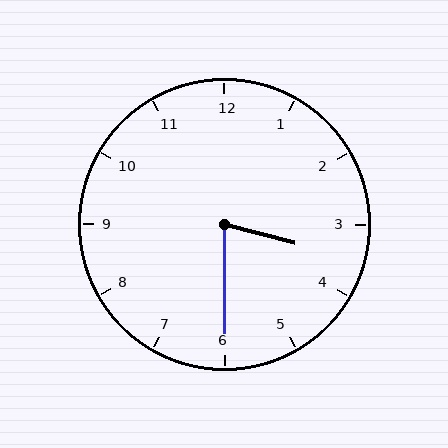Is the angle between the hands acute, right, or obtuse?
It is acute.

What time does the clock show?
3:30.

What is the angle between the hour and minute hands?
Approximately 75 degrees.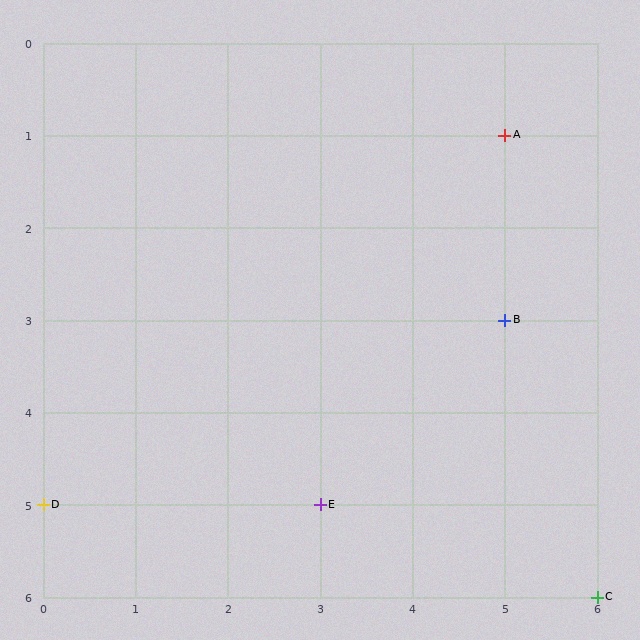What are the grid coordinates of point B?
Point B is at grid coordinates (5, 3).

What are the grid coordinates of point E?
Point E is at grid coordinates (3, 5).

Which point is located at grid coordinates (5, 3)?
Point B is at (5, 3).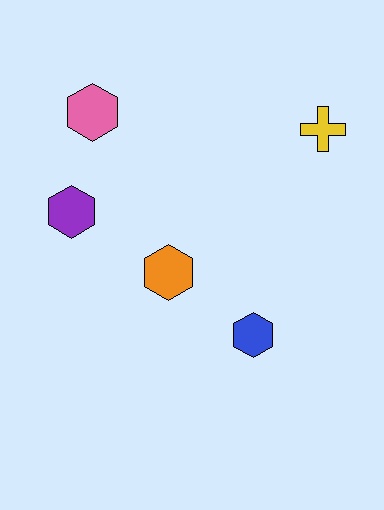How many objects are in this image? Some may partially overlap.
There are 5 objects.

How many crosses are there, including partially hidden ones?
There is 1 cross.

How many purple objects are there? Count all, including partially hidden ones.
There is 1 purple object.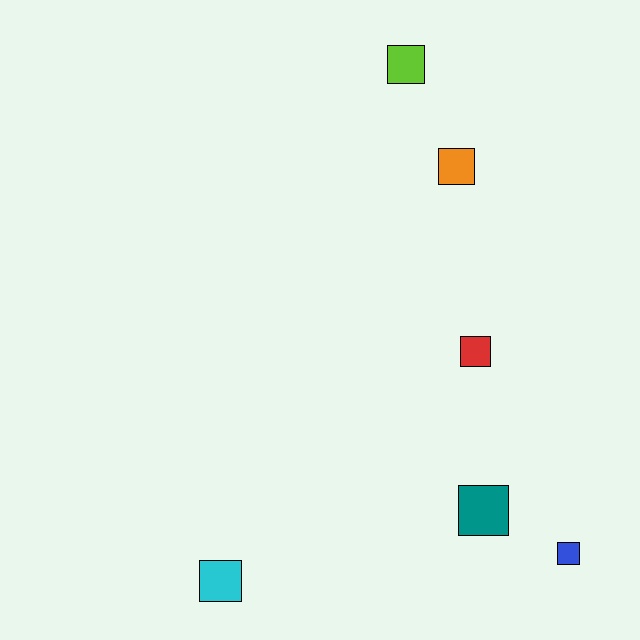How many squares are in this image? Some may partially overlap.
There are 6 squares.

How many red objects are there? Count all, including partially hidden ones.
There is 1 red object.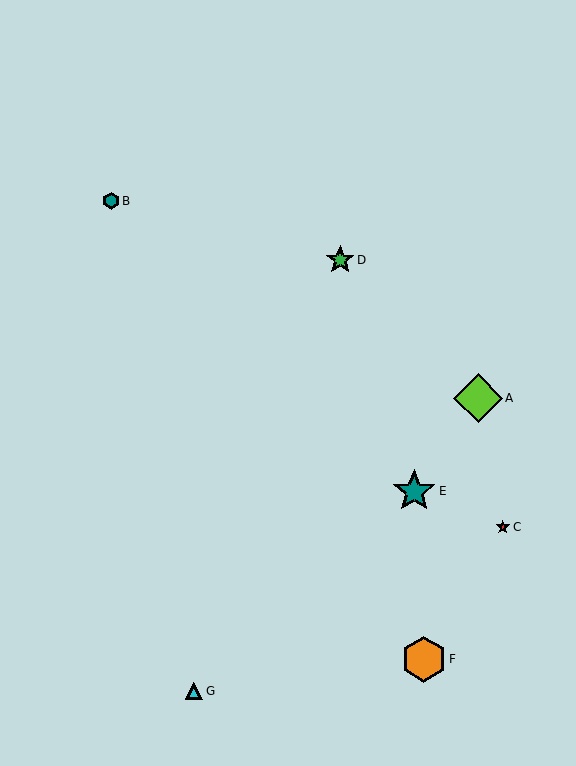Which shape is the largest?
The lime diamond (labeled A) is the largest.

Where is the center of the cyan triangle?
The center of the cyan triangle is at (194, 691).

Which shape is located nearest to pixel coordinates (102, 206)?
The teal hexagon (labeled B) at (111, 201) is nearest to that location.